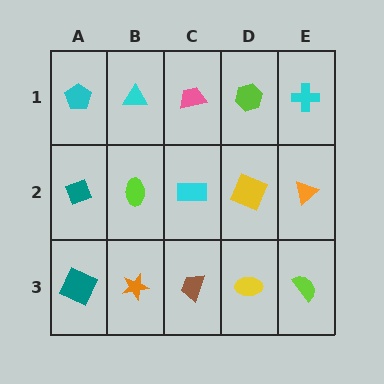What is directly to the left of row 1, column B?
A cyan pentagon.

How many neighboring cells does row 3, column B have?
3.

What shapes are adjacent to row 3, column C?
A cyan rectangle (row 2, column C), an orange star (row 3, column B), a yellow ellipse (row 3, column D).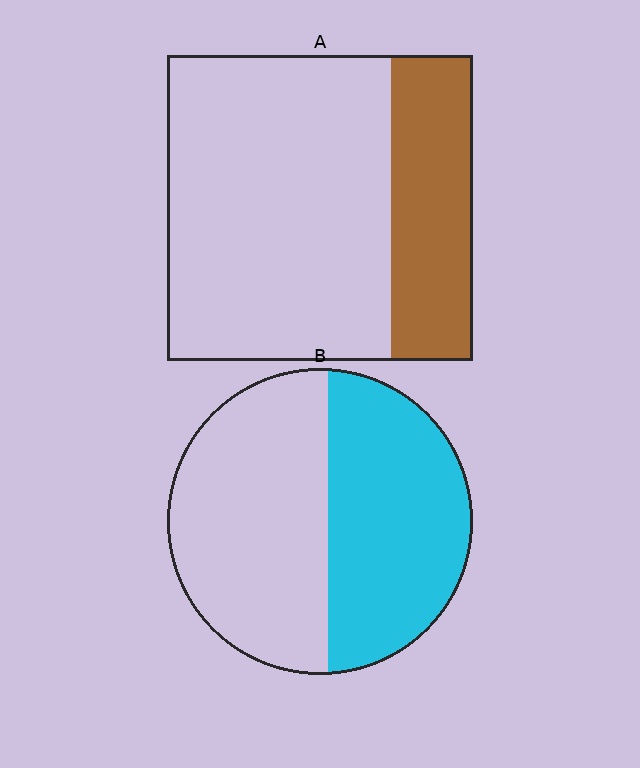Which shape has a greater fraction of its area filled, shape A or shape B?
Shape B.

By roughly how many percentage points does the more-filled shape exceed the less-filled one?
By roughly 20 percentage points (B over A).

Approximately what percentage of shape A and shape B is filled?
A is approximately 25% and B is approximately 45%.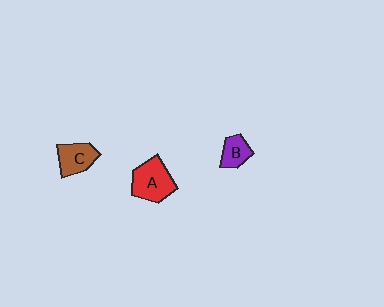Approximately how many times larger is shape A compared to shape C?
Approximately 1.4 times.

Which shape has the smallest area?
Shape B (purple).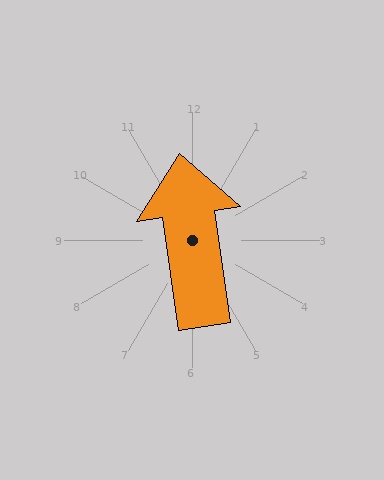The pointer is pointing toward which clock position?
Roughly 12 o'clock.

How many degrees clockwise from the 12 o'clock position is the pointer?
Approximately 352 degrees.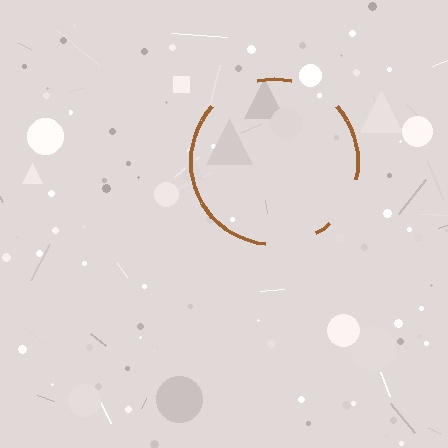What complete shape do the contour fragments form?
The contour fragments form a circle.